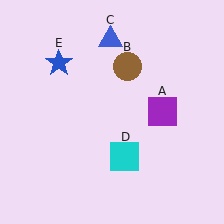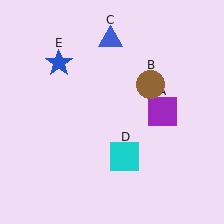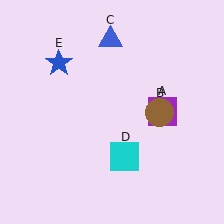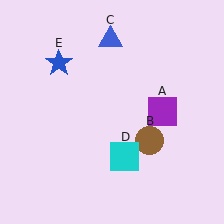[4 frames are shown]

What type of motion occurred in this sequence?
The brown circle (object B) rotated clockwise around the center of the scene.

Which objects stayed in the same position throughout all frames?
Purple square (object A) and blue triangle (object C) and cyan square (object D) and blue star (object E) remained stationary.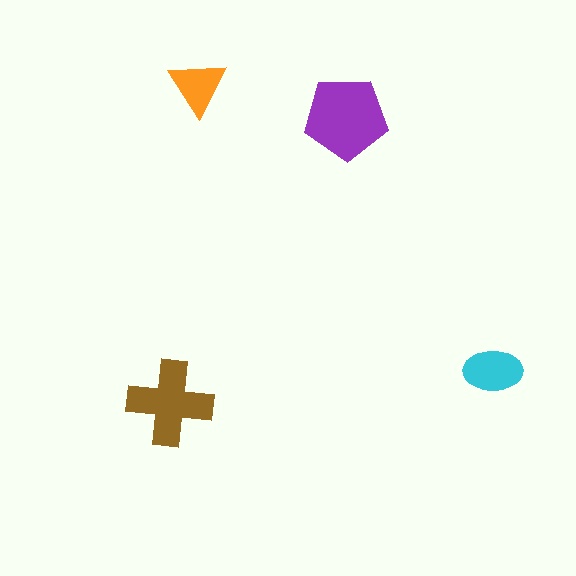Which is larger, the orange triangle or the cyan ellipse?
The cyan ellipse.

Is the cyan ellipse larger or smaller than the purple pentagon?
Smaller.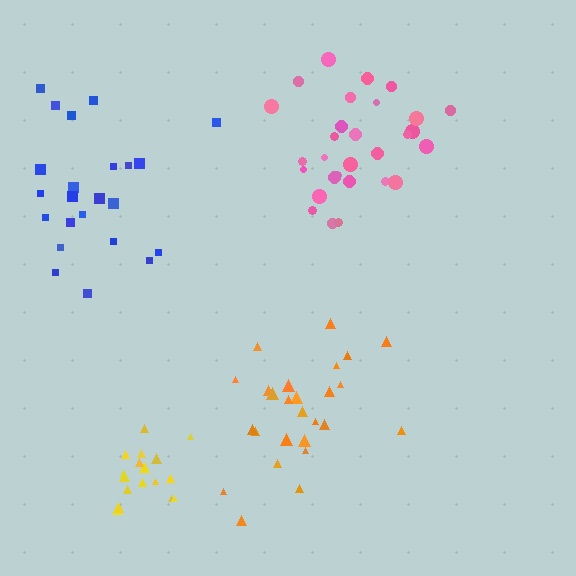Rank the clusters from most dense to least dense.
yellow, orange, pink, blue.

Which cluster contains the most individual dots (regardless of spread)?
Pink (29).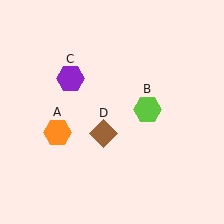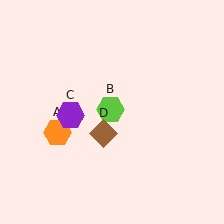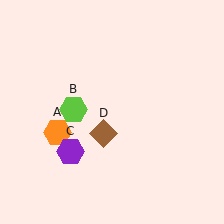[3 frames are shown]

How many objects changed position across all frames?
2 objects changed position: lime hexagon (object B), purple hexagon (object C).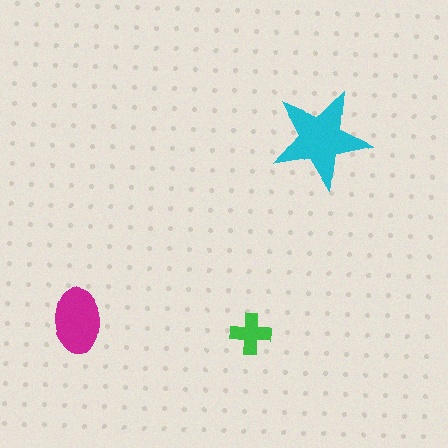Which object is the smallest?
The green cross.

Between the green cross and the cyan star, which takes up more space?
The cyan star.